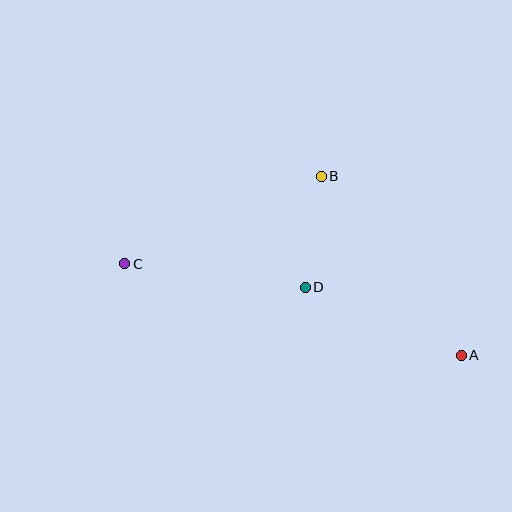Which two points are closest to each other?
Points B and D are closest to each other.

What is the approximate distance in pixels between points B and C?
The distance between B and C is approximately 215 pixels.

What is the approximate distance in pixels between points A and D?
The distance between A and D is approximately 170 pixels.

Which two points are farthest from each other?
Points A and C are farthest from each other.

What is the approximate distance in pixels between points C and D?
The distance between C and D is approximately 182 pixels.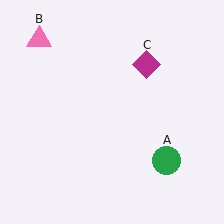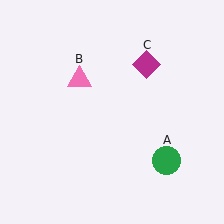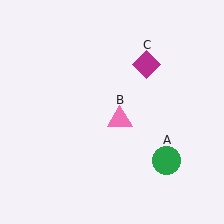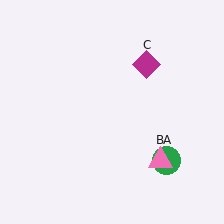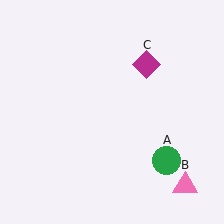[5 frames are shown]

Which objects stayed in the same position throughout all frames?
Green circle (object A) and magenta diamond (object C) remained stationary.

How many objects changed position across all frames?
1 object changed position: pink triangle (object B).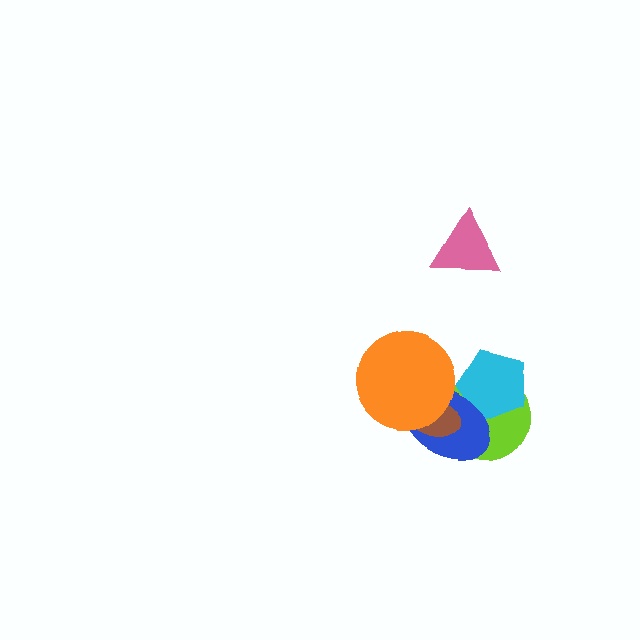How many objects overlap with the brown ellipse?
3 objects overlap with the brown ellipse.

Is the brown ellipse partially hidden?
Yes, it is partially covered by another shape.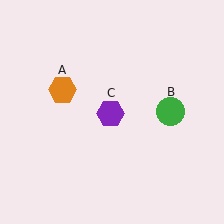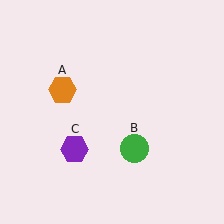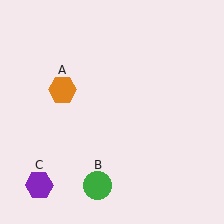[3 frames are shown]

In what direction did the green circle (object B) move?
The green circle (object B) moved down and to the left.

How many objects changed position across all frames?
2 objects changed position: green circle (object B), purple hexagon (object C).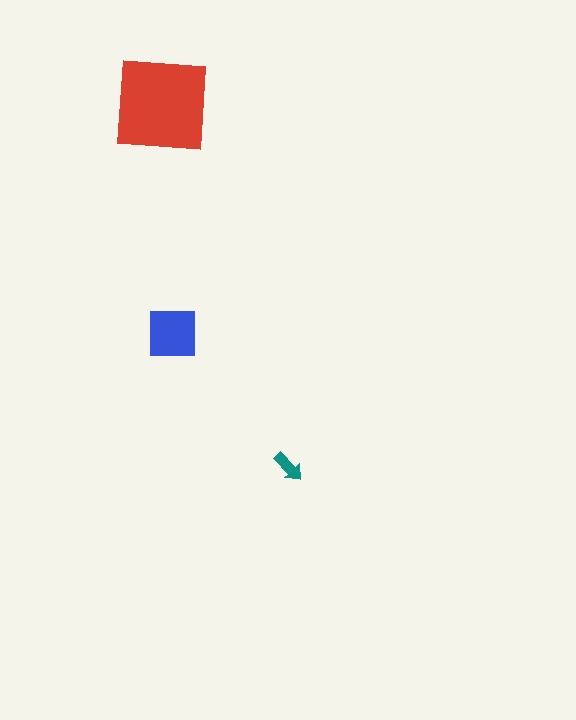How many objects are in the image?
There are 3 objects in the image.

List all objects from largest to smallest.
The red square, the blue square, the teal arrow.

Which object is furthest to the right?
The teal arrow is rightmost.